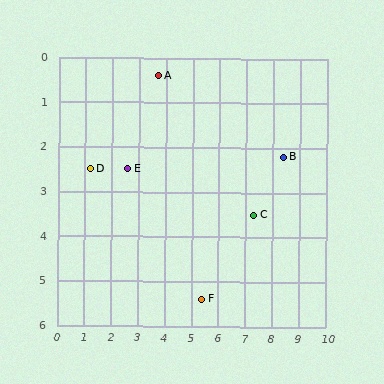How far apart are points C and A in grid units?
Points C and A are about 4.8 grid units apart.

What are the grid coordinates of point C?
Point C is at approximately (7.3, 3.5).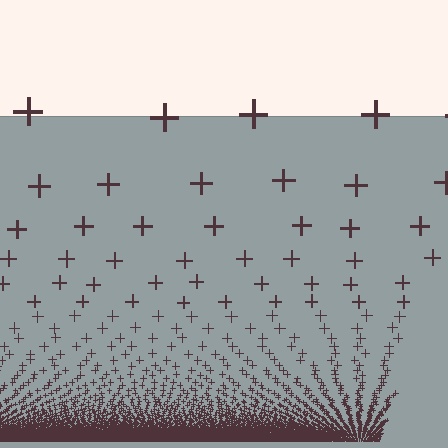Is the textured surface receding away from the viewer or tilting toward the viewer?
The surface appears to tilt toward the viewer. Texture elements get larger and sparser toward the top.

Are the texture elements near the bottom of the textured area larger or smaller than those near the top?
Smaller. The gradient is inverted — elements near the bottom are smaller and denser.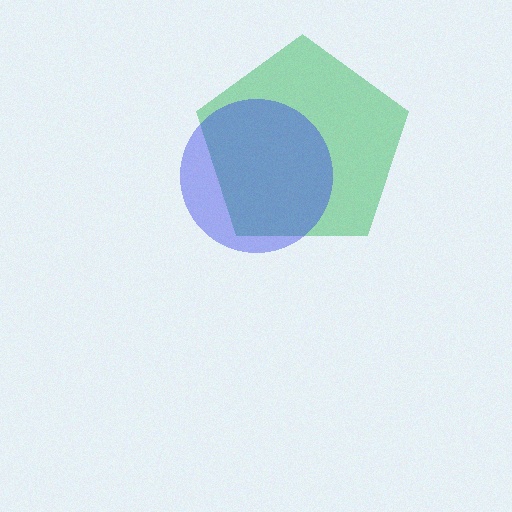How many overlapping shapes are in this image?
There are 2 overlapping shapes in the image.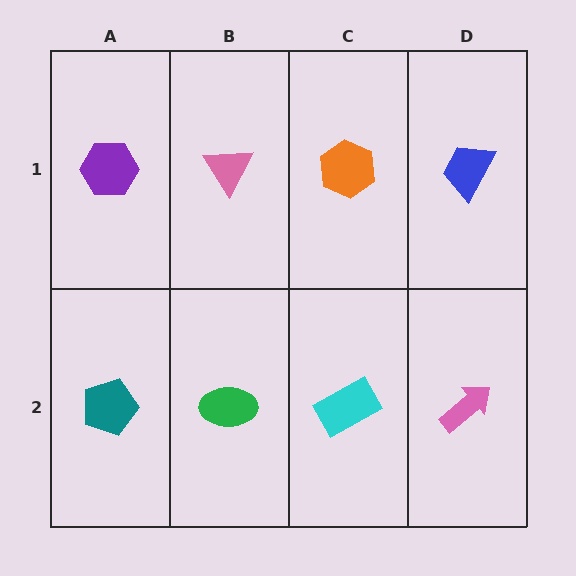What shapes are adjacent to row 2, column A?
A purple hexagon (row 1, column A), a green ellipse (row 2, column B).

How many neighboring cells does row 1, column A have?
2.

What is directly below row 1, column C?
A cyan rectangle.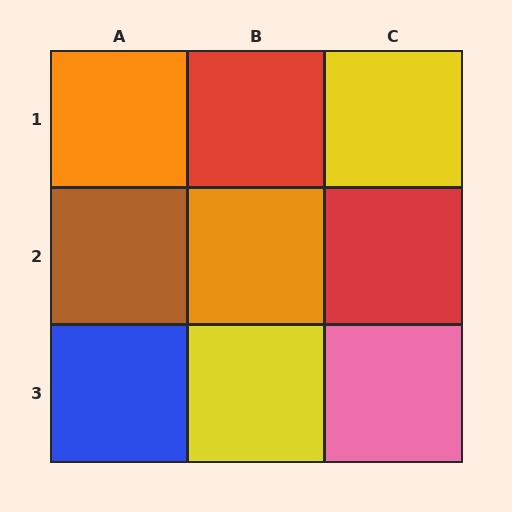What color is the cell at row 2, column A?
Brown.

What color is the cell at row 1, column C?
Yellow.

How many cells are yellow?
2 cells are yellow.